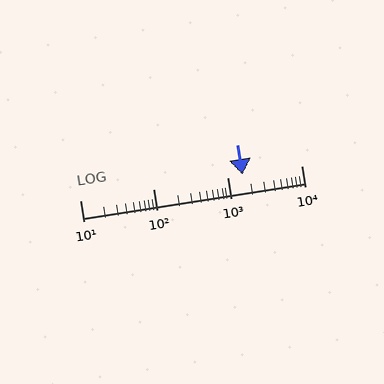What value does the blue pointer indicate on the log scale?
The pointer indicates approximately 1600.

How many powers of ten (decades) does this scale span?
The scale spans 3 decades, from 10 to 10000.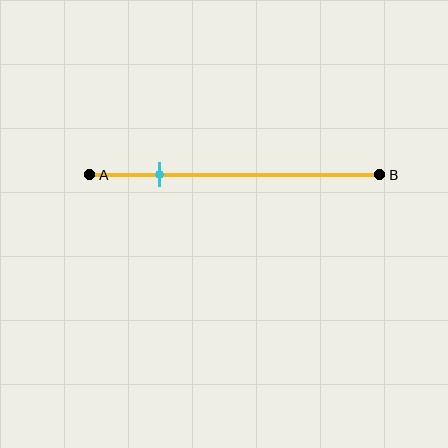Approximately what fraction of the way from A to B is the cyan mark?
The cyan mark is approximately 25% of the way from A to B.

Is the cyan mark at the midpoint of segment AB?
No, the mark is at about 25% from A, not at the 50% midpoint.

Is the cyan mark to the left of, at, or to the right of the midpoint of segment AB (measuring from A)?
The cyan mark is to the left of the midpoint of segment AB.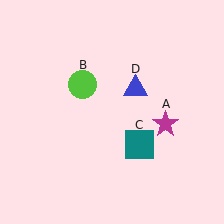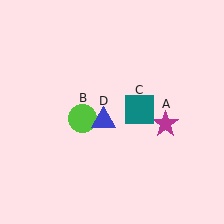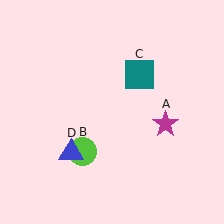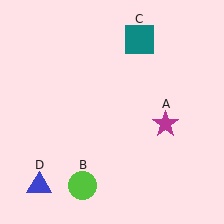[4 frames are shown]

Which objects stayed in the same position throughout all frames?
Magenta star (object A) remained stationary.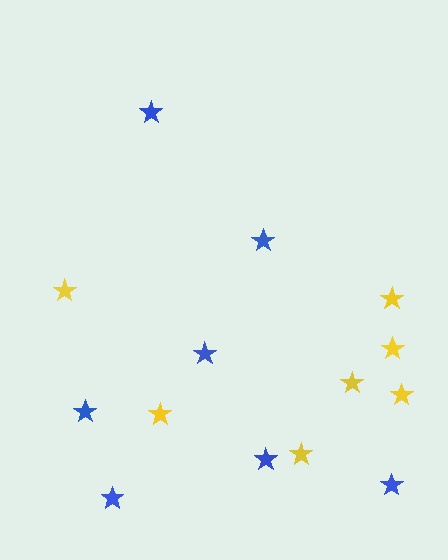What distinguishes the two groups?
There are 2 groups: one group of yellow stars (7) and one group of blue stars (7).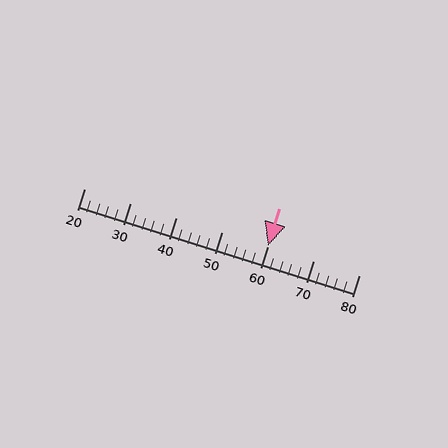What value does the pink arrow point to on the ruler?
The pink arrow points to approximately 60.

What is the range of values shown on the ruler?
The ruler shows values from 20 to 80.